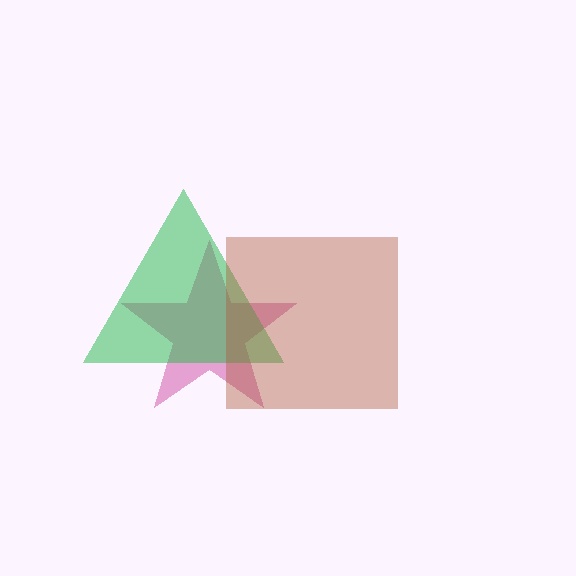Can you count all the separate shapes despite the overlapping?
Yes, there are 3 separate shapes.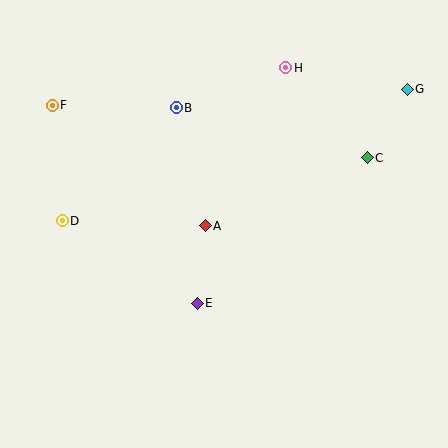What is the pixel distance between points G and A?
The distance between G and A is 244 pixels.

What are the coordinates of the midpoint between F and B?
The midpoint between F and B is at (114, 107).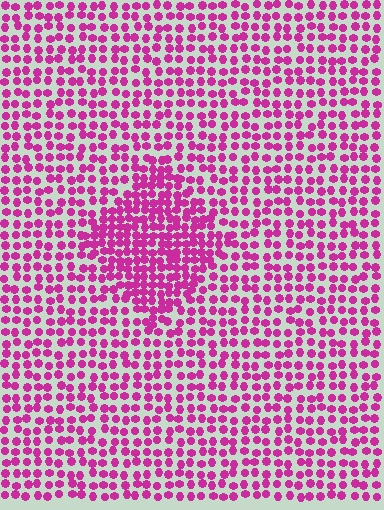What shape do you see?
I see a diamond.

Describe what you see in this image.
The image contains small magenta elements arranged at two different densities. A diamond-shaped region is visible where the elements are more densely packed than the surrounding area.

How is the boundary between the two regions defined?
The boundary is defined by a change in element density (approximately 1.7x ratio). All elements are the same color, size, and shape.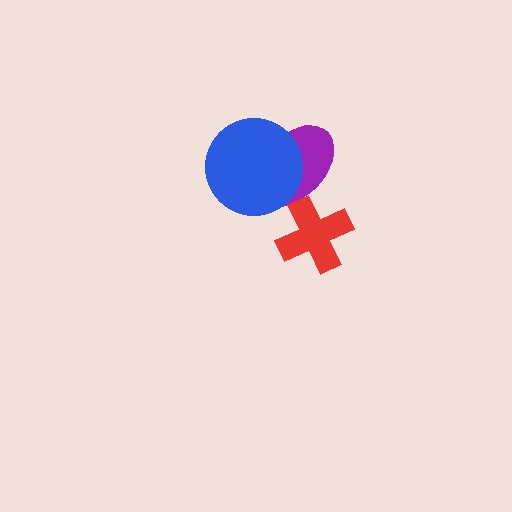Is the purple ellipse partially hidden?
Yes, it is partially covered by another shape.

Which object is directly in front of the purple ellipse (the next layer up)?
The red cross is directly in front of the purple ellipse.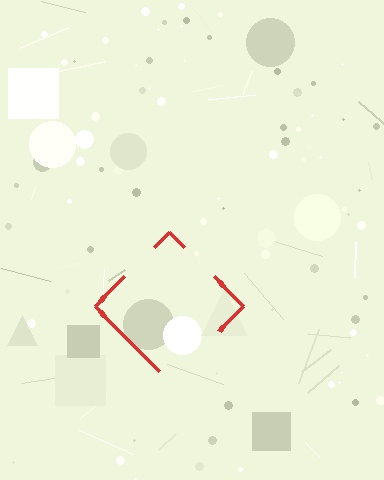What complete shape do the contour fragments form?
The contour fragments form a diamond.